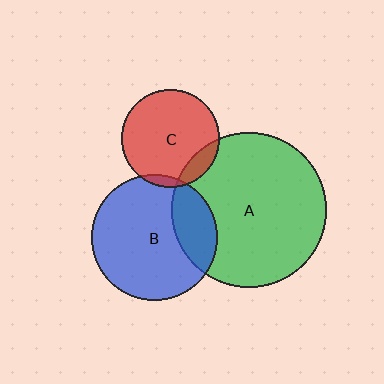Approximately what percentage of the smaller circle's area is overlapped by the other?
Approximately 5%.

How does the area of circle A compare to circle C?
Approximately 2.5 times.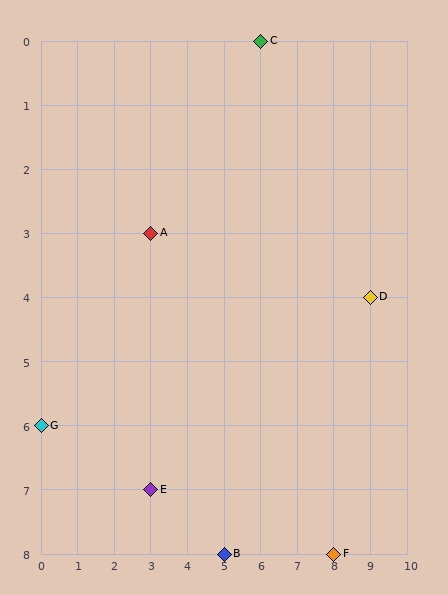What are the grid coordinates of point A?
Point A is at grid coordinates (3, 3).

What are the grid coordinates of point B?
Point B is at grid coordinates (5, 8).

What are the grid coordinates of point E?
Point E is at grid coordinates (3, 7).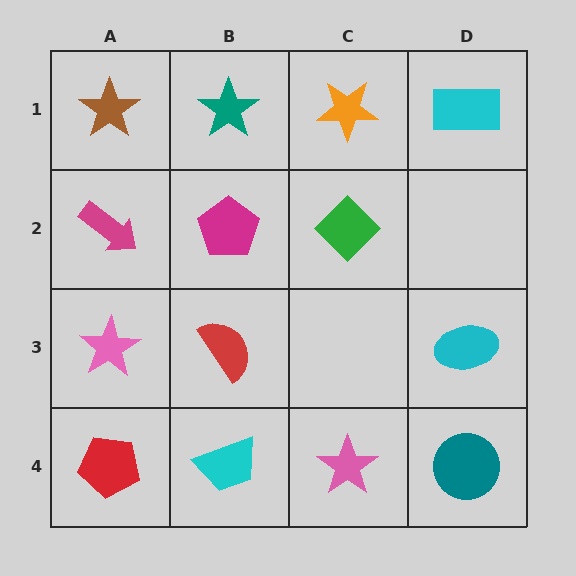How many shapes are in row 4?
4 shapes.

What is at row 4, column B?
A cyan trapezoid.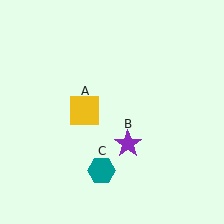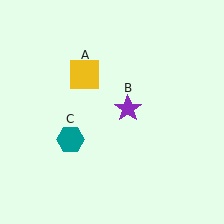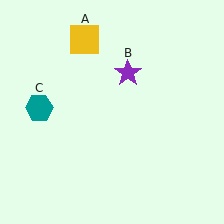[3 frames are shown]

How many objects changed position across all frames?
3 objects changed position: yellow square (object A), purple star (object B), teal hexagon (object C).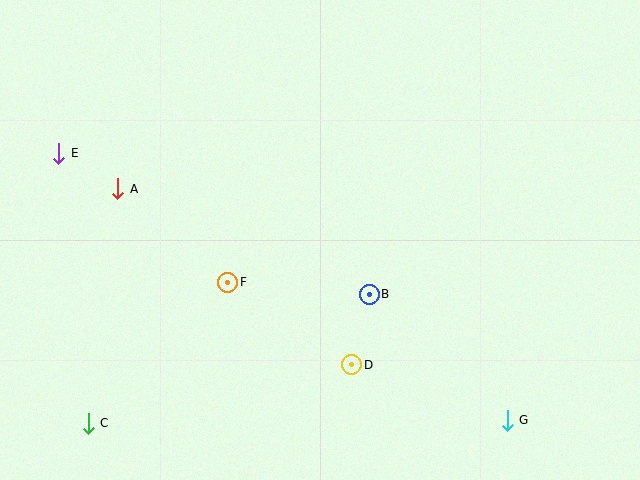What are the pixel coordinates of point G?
Point G is at (507, 420).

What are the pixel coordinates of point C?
Point C is at (88, 423).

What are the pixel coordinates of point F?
Point F is at (228, 282).